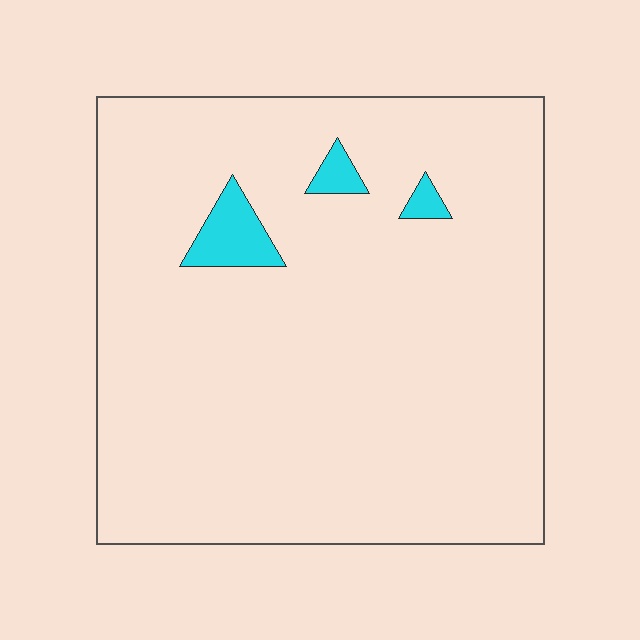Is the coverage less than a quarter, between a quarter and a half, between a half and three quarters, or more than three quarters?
Less than a quarter.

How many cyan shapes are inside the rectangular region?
3.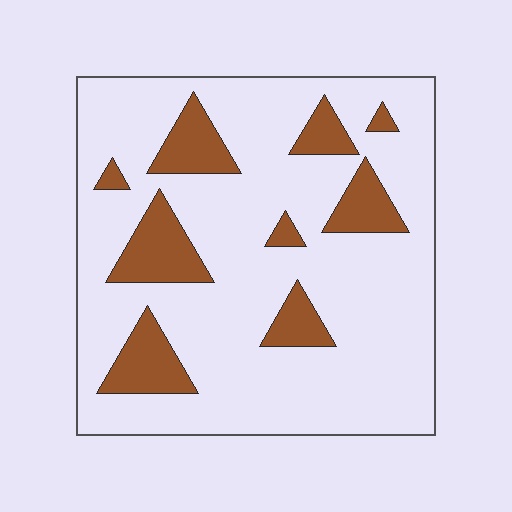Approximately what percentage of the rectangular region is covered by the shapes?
Approximately 20%.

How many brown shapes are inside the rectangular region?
9.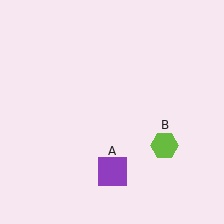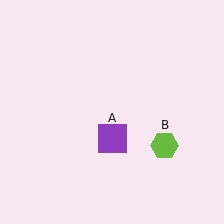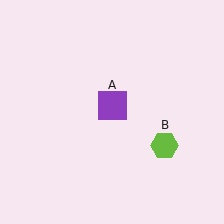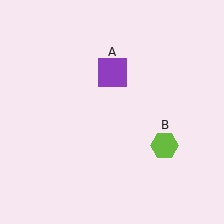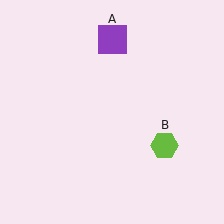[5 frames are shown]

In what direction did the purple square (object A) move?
The purple square (object A) moved up.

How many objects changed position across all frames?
1 object changed position: purple square (object A).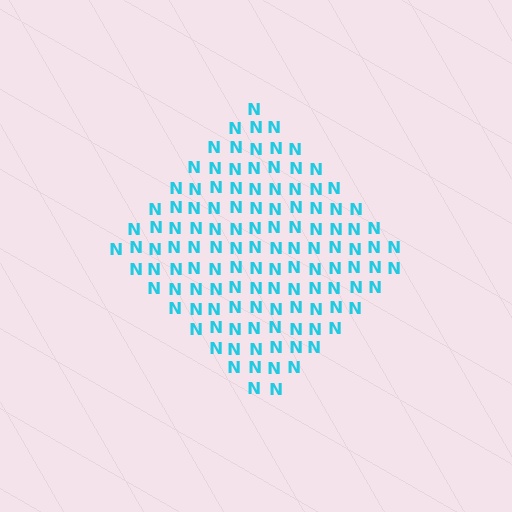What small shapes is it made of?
It is made of small letter N's.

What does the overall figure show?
The overall figure shows a diamond.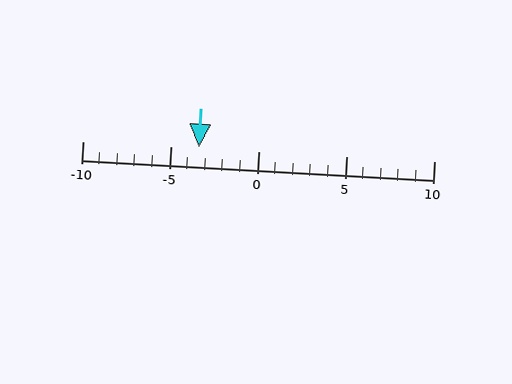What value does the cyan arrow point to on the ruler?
The cyan arrow points to approximately -3.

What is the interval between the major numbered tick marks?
The major tick marks are spaced 5 units apart.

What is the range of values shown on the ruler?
The ruler shows values from -10 to 10.